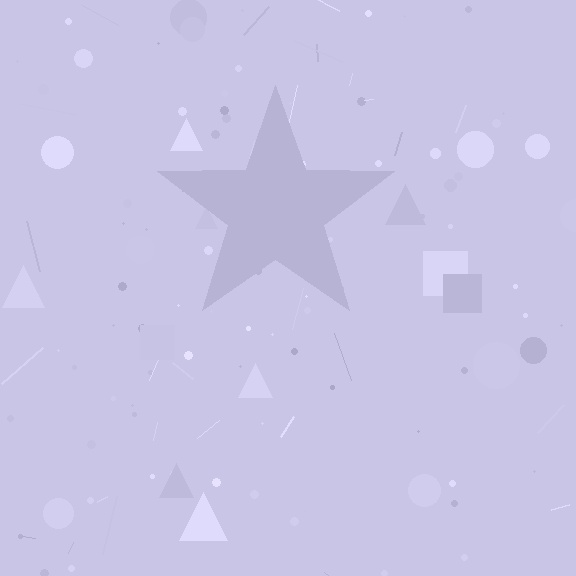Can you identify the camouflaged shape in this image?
The camouflaged shape is a star.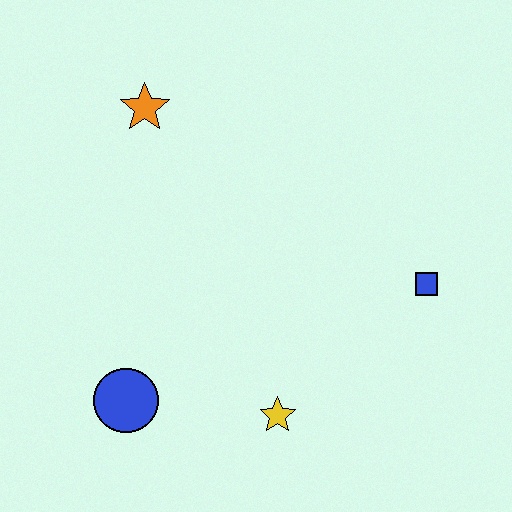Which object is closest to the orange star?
The blue circle is closest to the orange star.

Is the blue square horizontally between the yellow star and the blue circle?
No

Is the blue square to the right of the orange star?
Yes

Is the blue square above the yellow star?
Yes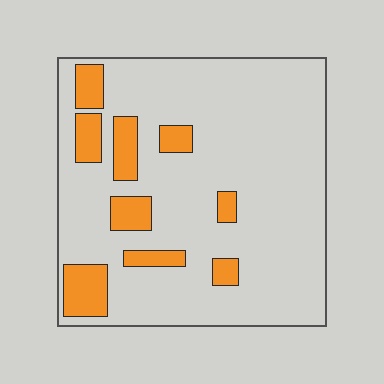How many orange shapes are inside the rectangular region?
9.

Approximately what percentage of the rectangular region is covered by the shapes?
Approximately 15%.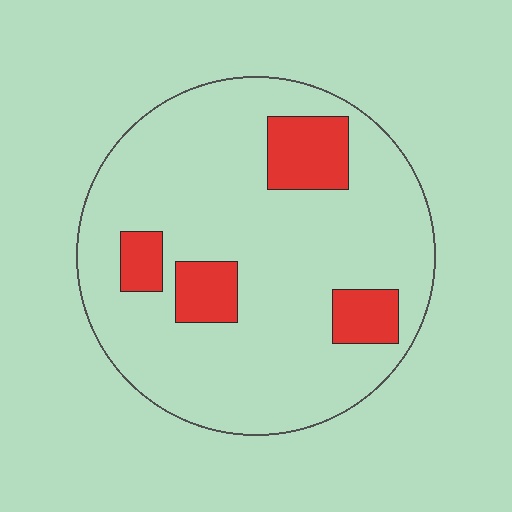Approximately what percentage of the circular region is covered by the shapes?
Approximately 15%.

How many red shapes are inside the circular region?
4.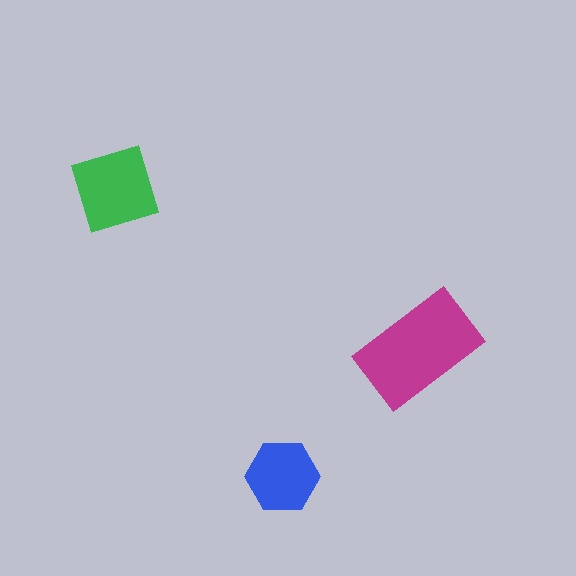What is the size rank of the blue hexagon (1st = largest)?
3rd.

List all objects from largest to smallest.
The magenta rectangle, the green diamond, the blue hexagon.